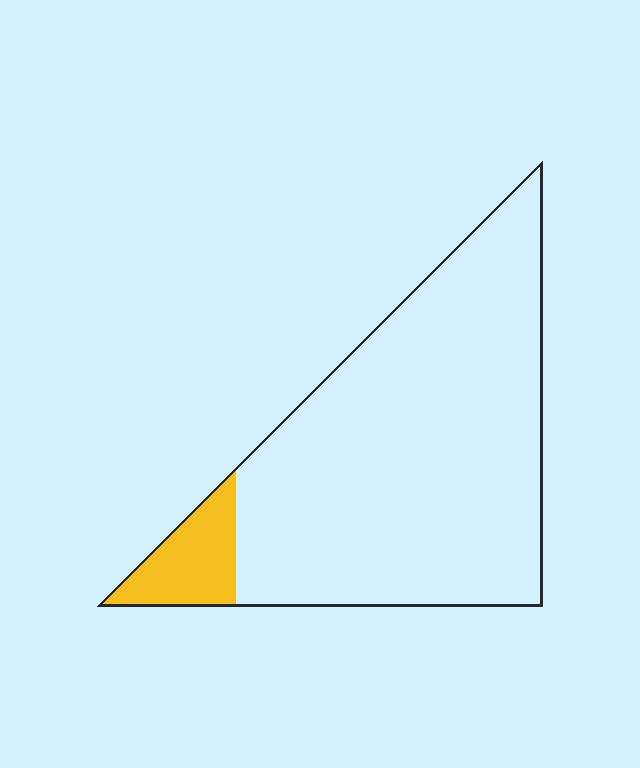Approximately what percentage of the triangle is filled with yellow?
Approximately 10%.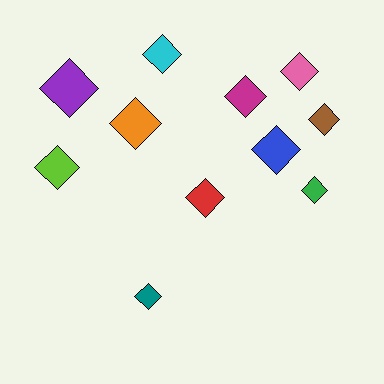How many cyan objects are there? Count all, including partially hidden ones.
There is 1 cyan object.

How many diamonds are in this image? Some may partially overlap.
There are 11 diamonds.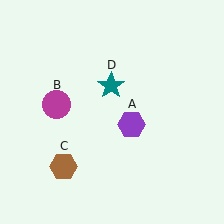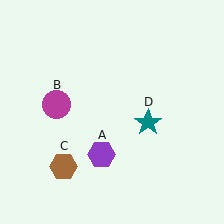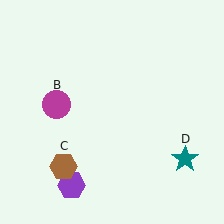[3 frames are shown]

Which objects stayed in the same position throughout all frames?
Magenta circle (object B) and brown hexagon (object C) remained stationary.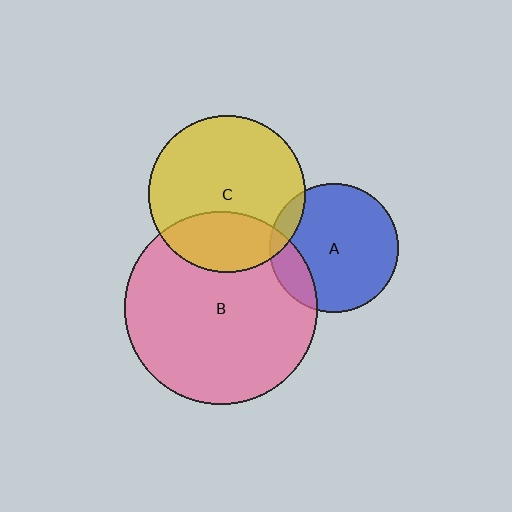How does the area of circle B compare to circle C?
Approximately 1.5 times.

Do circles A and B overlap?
Yes.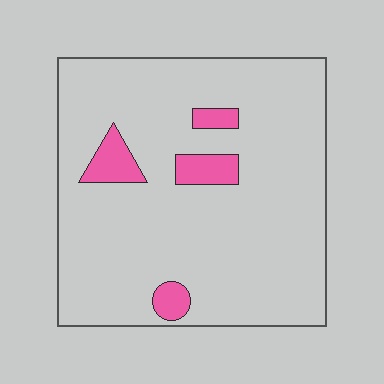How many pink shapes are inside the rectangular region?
4.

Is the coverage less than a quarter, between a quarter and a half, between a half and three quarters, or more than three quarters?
Less than a quarter.